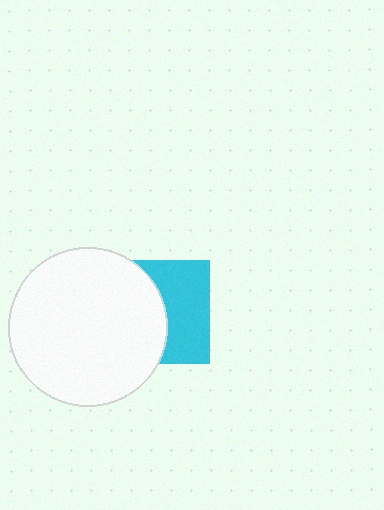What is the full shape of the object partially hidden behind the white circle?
The partially hidden object is a cyan square.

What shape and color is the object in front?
The object in front is a white circle.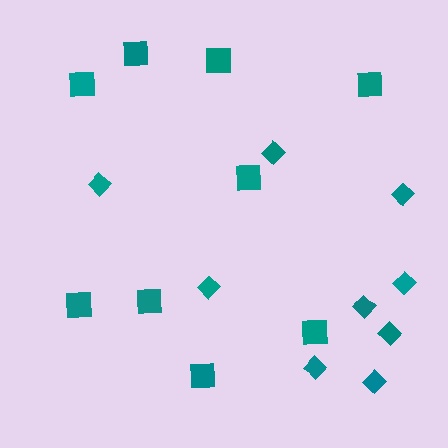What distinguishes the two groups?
There are 2 groups: one group of diamonds (9) and one group of squares (9).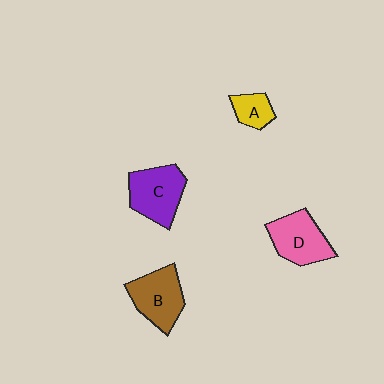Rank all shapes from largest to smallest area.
From largest to smallest: C (purple), B (brown), D (pink), A (yellow).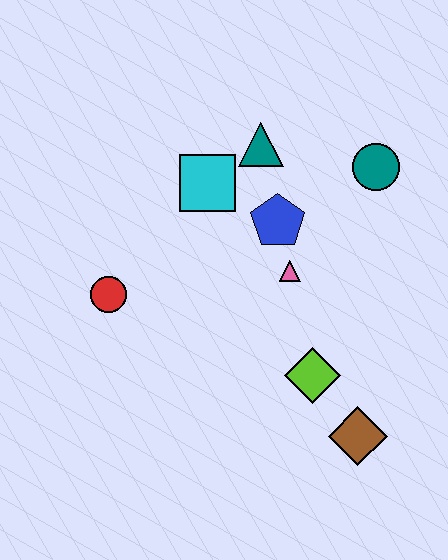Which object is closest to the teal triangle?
The cyan square is closest to the teal triangle.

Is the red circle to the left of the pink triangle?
Yes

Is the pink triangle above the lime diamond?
Yes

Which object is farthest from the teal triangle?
The brown diamond is farthest from the teal triangle.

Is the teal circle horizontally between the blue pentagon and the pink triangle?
No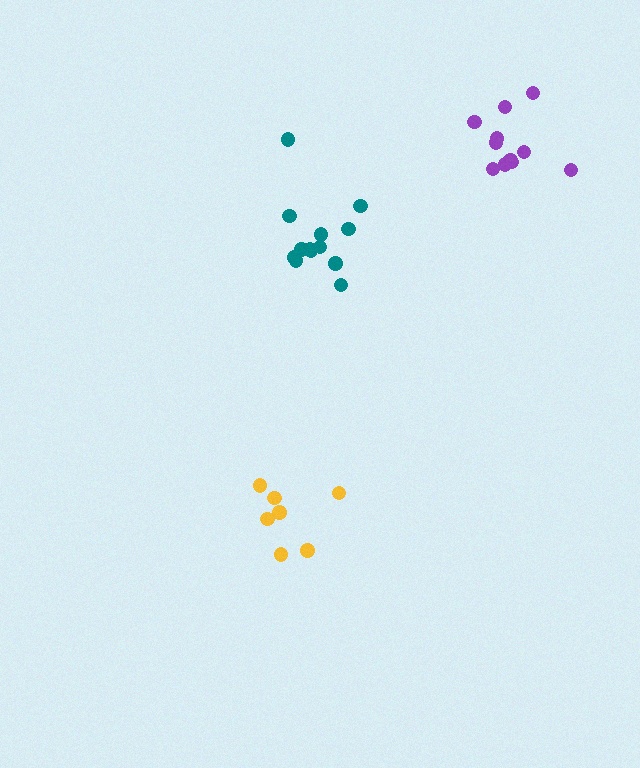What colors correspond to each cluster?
The clusters are colored: yellow, purple, teal.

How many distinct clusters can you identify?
There are 3 distinct clusters.